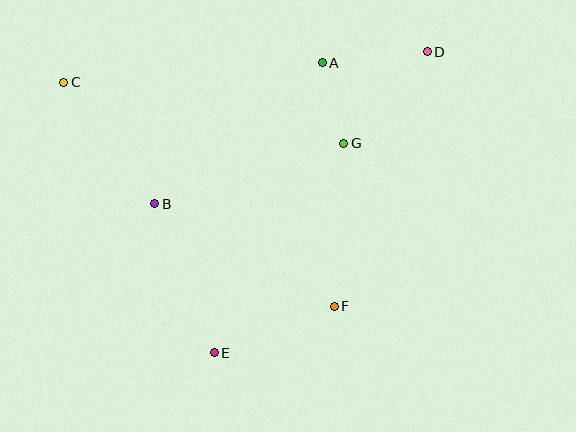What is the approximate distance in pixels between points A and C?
The distance between A and C is approximately 259 pixels.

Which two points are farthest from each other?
Points D and E are farthest from each other.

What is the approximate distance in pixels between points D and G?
The distance between D and G is approximately 124 pixels.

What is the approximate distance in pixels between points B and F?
The distance between B and F is approximately 206 pixels.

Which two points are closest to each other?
Points A and G are closest to each other.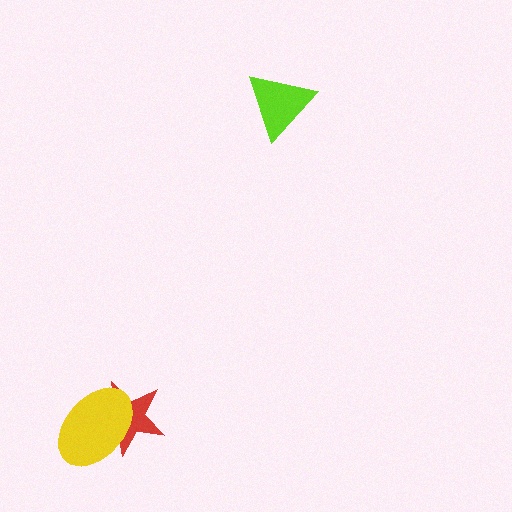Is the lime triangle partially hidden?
No, no other shape covers it.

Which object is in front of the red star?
The yellow ellipse is in front of the red star.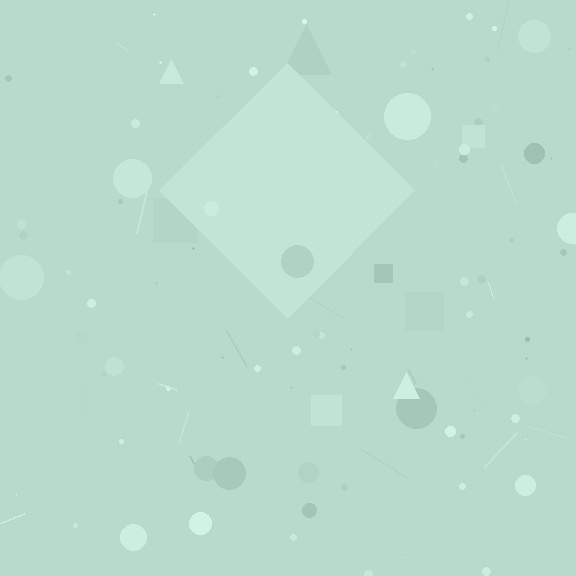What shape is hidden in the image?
A diamond is hidden in the image.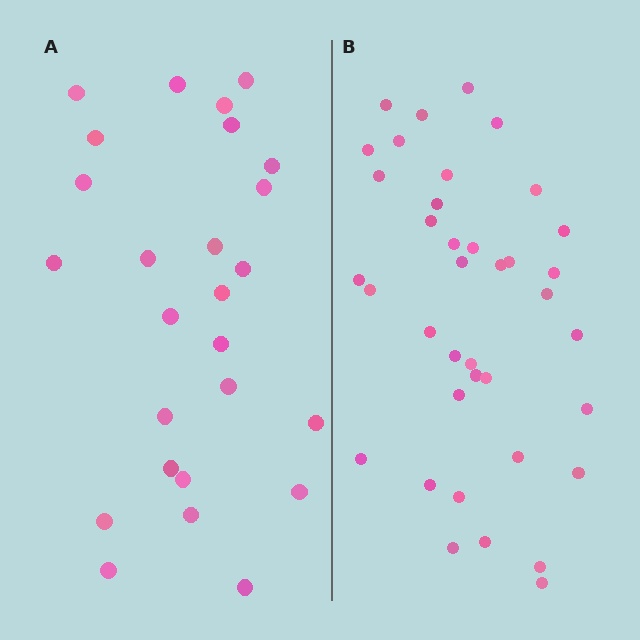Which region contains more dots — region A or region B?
Region B (the right region) has more dots.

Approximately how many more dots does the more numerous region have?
Region B has roughly 12 or so more dots than region A.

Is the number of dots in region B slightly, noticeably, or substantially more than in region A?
Region B has substantially more. The ratio is roughly 1.5 to 1.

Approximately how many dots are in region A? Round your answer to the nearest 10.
About 30 dots. (The exact count is 26, which rounds to 30.)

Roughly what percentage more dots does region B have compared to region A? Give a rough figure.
About 45% more.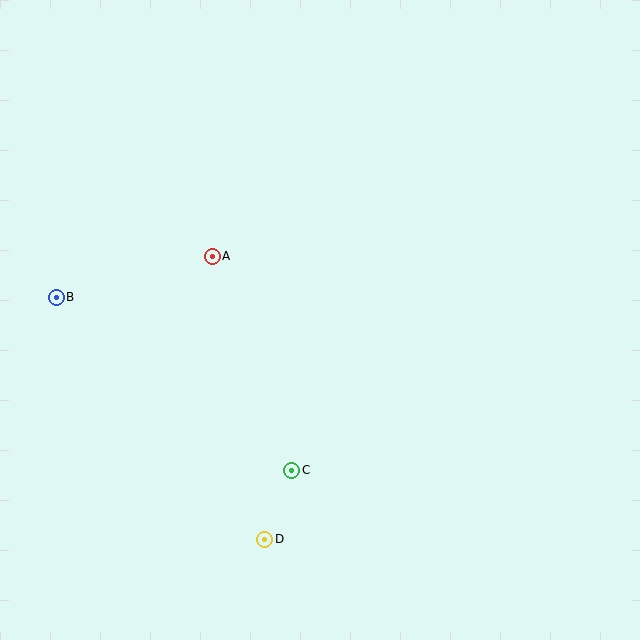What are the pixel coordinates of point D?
Point D is at (265, 539).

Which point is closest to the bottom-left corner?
Point D is closest to the bottom-left corner.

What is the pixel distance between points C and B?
The distance between C and B is 292 pixels.